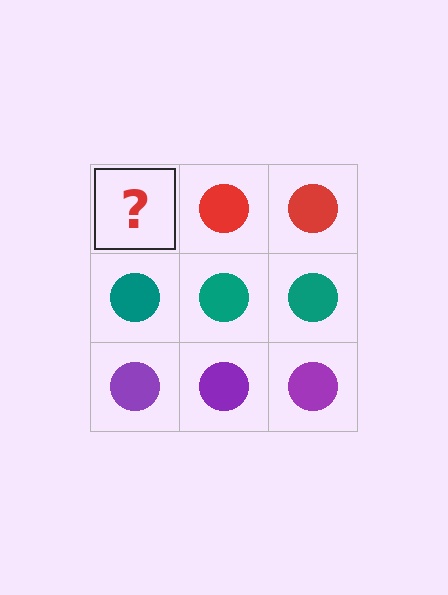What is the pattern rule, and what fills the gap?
The rule is that each row has a consistent color. The gap should be filled with a red circle.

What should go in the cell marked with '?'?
The missing cell should contain a red circle.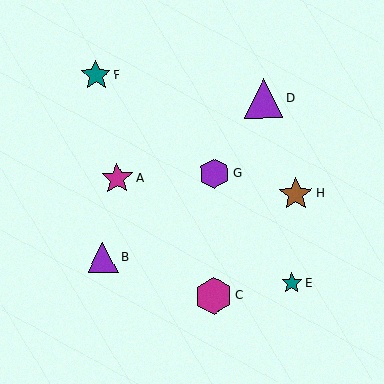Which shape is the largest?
The purple triangle (labeled D) is the largest.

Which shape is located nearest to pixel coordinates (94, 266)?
The purple triangle (labeled B) at (103, 258) is nearest to that location.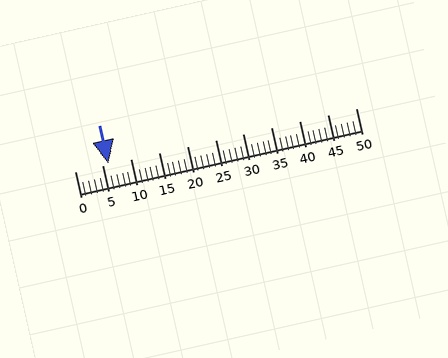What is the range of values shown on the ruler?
The ruler shows values from 0 to 50.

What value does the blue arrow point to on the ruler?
The blue arrow points to approximately 6.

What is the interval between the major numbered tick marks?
The major tick marks are spaced 5 units apart.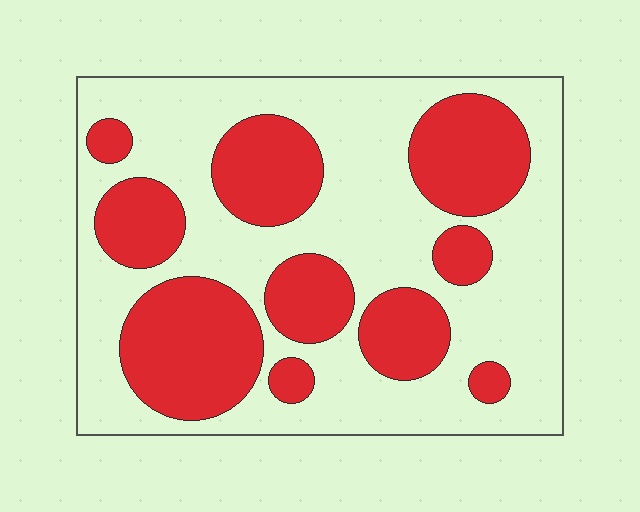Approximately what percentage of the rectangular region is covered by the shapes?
Approximately 40%.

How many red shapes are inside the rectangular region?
10.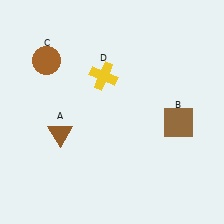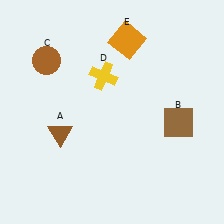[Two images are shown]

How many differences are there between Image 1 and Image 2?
There is 1 difference between the two images.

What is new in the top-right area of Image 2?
An orange square (E) was added in the top-right area of Image 2.